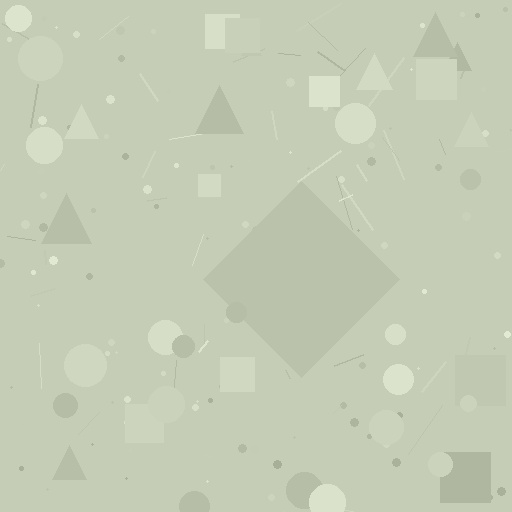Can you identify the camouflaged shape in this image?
The camouflaged shape is a diamond.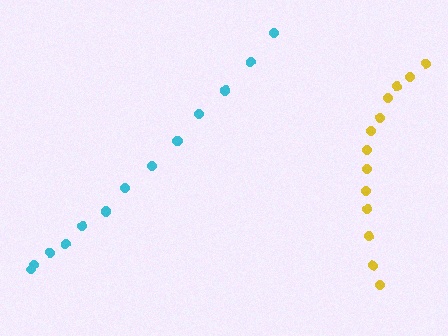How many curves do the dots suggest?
There are 2 distinct paths.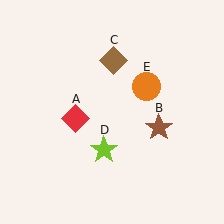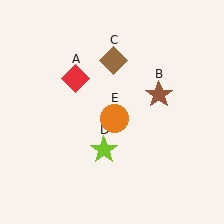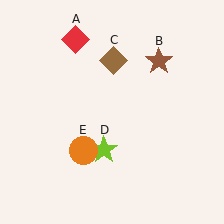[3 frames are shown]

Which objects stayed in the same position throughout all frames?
Brown diamond (object C) and lime star (object D) remained stationary.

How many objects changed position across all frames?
3 objects changed position: red diamond (object A), brown star (object B), orange circle (object E).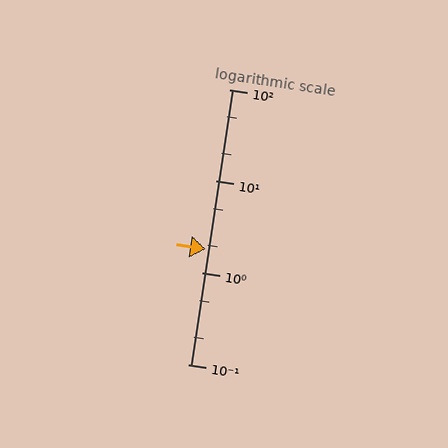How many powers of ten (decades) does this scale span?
The scale spans 3 decades, from 0.1 to 100.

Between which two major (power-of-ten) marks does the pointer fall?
The pointer is between 1 and 10.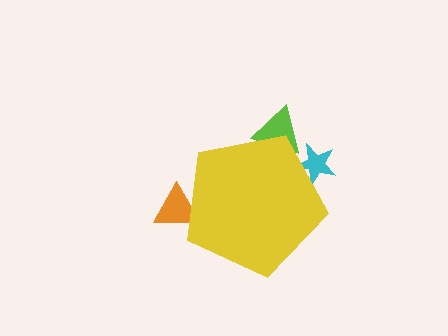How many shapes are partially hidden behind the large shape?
3 shapes are partially hidden.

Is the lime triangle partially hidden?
Yes, the lime triangle is partially hidden behind the yellow pentagon.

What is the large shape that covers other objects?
A yellow pentagon.